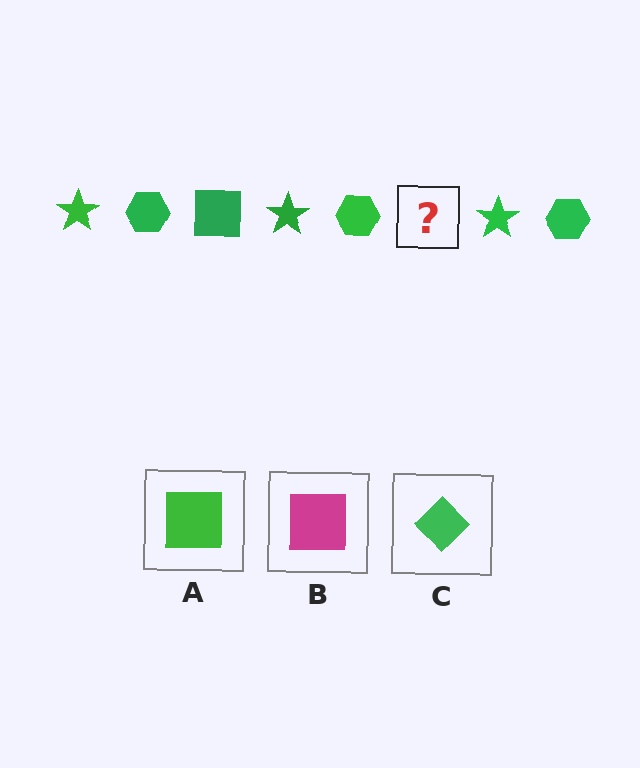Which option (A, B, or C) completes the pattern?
A.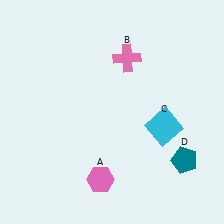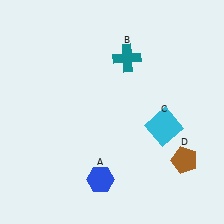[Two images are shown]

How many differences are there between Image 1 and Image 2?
There are 3 differences between the two images.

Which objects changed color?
A changed from pink to blue. B changed from pink to teal. D changed from teal to brown.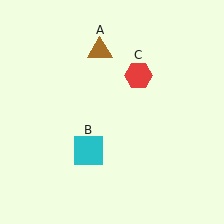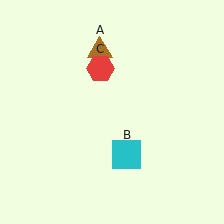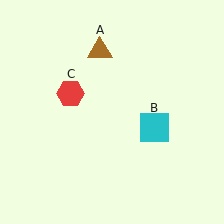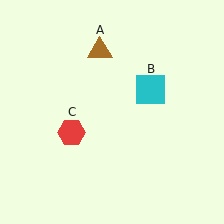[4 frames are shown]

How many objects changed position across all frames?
2 objects changed position: cyan square (object B), red hexagon (object C).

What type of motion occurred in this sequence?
The cyan square (object B), red hexagon (object C) rotated counterclockwise around the center of the scene.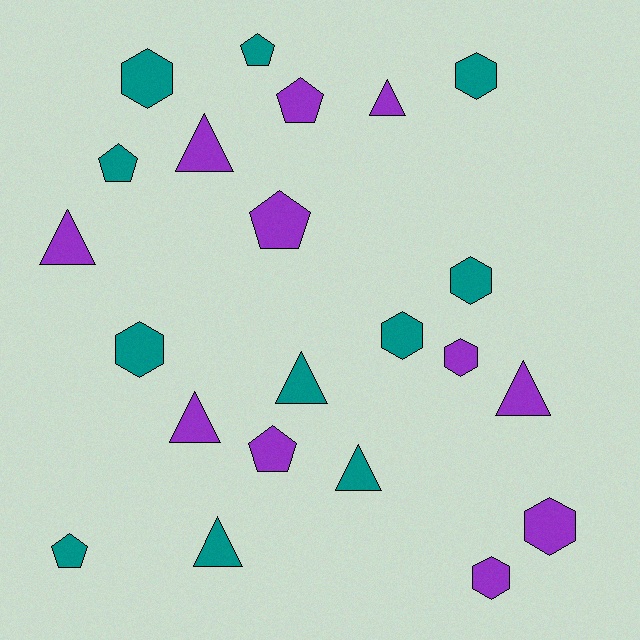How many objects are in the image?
There are 22 objects.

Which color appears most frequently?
Purple, with 11 objects.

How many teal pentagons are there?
There are 3 teal pentagons.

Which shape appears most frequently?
Triangle, with 8 objects.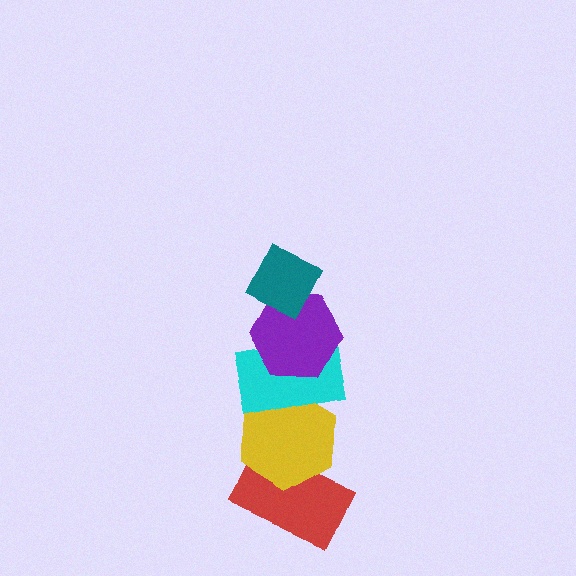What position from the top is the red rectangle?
The red rectangle is 5th from the top.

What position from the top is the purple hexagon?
The purple hexagon is 2nd from the top.